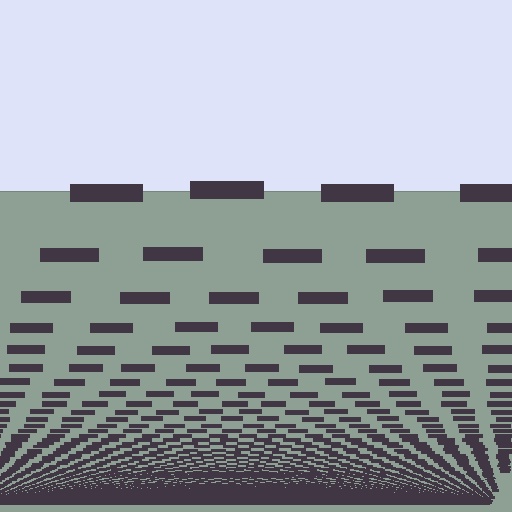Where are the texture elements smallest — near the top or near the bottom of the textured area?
Near the bottom.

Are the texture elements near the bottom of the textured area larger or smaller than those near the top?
Smaller. The gradient is inverted — elements near the bottom are smaller and denser.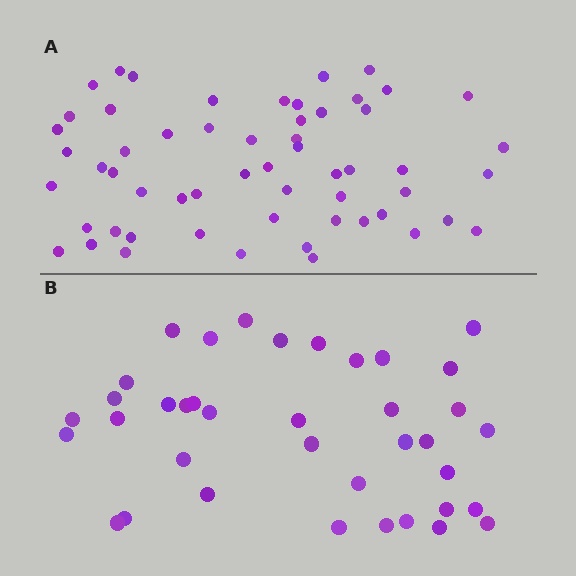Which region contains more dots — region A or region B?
Region A (the top region) has more dots.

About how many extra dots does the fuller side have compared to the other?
Region A has approximately 20 more dots than region B.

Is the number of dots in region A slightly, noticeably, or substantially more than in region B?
Region A has substantially more. The ratio is roughly 1.5 to 1.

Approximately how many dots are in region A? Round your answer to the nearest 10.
About 60 dots. (The exact count is 57, which rounds to 60.)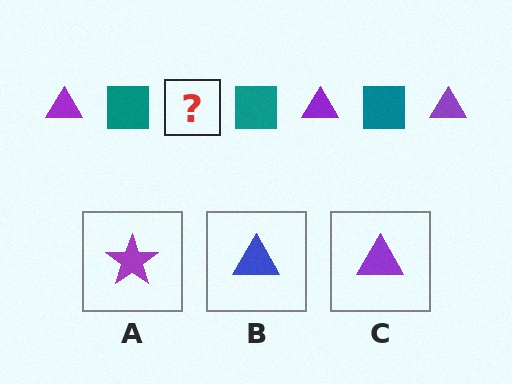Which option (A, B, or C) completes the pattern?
C.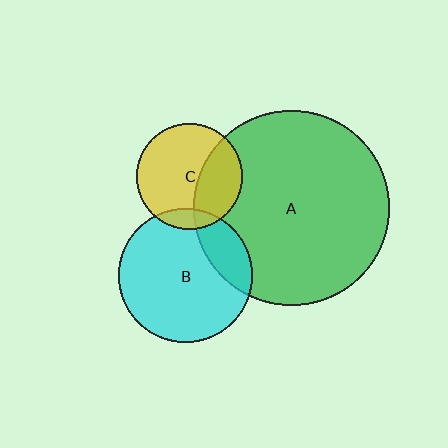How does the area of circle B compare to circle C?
Approximately 1.6 times.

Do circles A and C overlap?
Yes.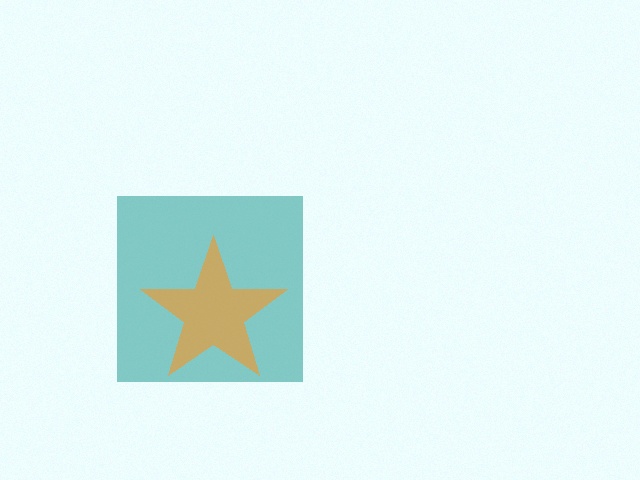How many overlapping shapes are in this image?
There are 2 overlapping shapes in the image.